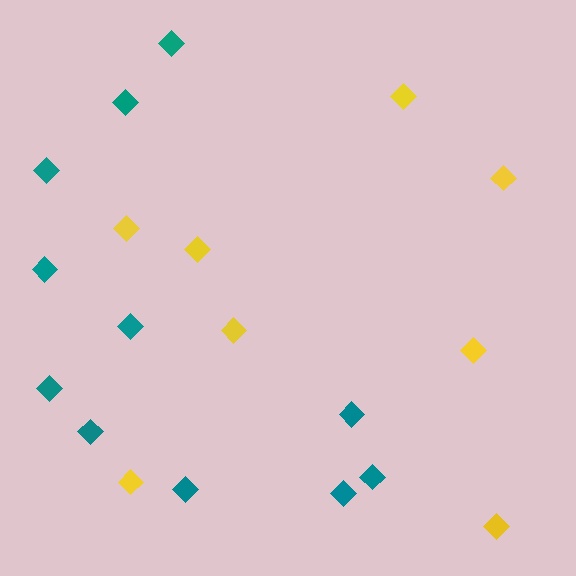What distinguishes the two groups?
There are 2 groups: one group of yellow diamonds (8) and one group of teal diamonds (11).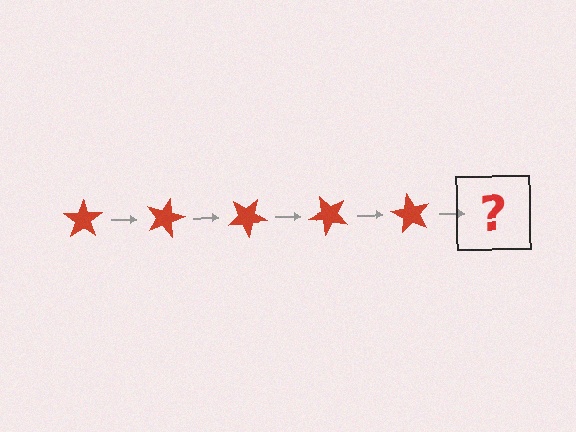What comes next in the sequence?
The next element should be a red star rotated 75 degrees.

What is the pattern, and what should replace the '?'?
The pattern is that the star rotates 15 degrees each step. The '?' should be a red star rotated 75 degrees.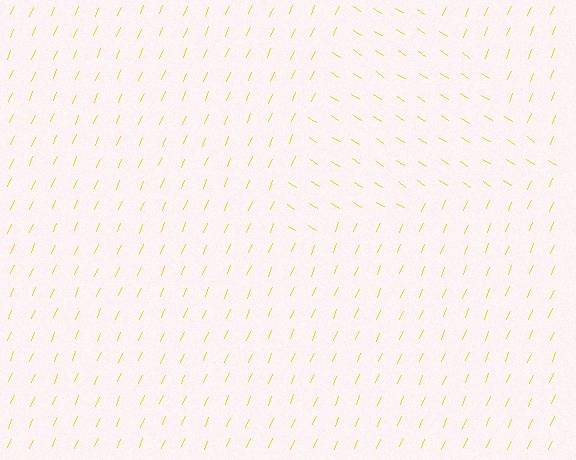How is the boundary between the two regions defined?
The boundary is defined purely by a change in line orientation (approximately 81 degrees difference). All lines are the same color and thickness.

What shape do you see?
I see a triangle.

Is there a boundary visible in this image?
Yes, there is a texture boundary formed by a change in line orientation.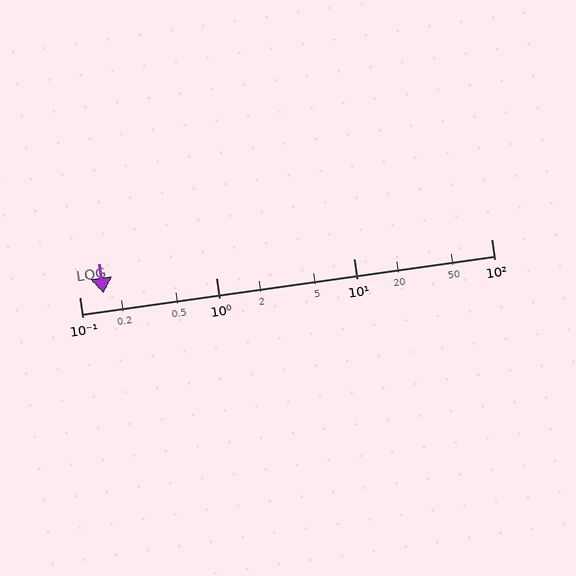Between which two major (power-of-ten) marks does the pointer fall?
The pointer is between 0.1 and 1.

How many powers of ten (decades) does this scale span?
The scale spans 3 decades, from 0.1 to 100.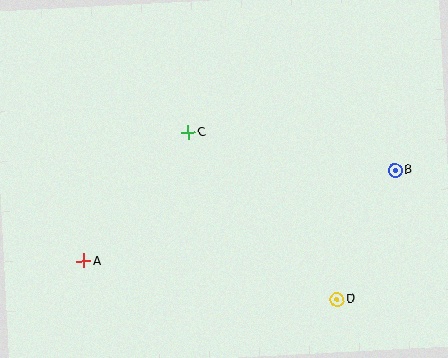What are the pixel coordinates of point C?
Point C is at (188, 133).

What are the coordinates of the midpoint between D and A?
The midpoint between D and A is at (210, 280).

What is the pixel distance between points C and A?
The distance between C and A is 165 pixels.